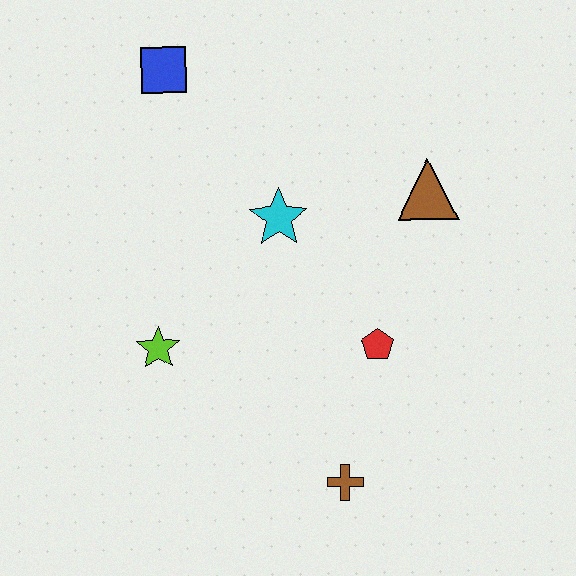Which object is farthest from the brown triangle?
The lime star is farthest from the brown triangle.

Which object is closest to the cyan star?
The brown triangle is closest to the cyan star.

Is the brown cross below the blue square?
Yes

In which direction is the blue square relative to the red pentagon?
The blue square is above the red pentagon.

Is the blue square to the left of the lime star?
No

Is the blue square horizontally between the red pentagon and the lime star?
Yes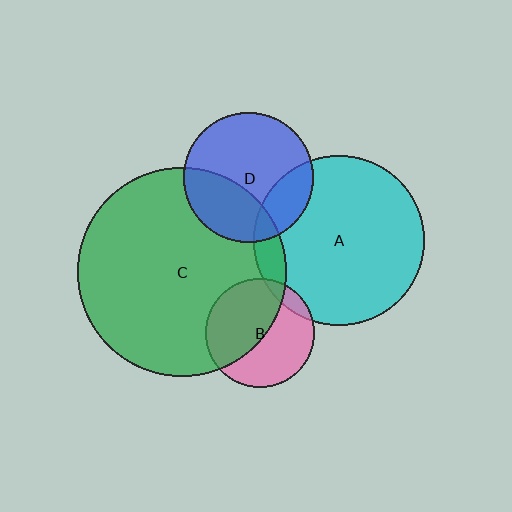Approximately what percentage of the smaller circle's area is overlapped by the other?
Approximately 50%.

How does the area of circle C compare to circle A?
Approximately 1.5 times.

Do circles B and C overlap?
Yes.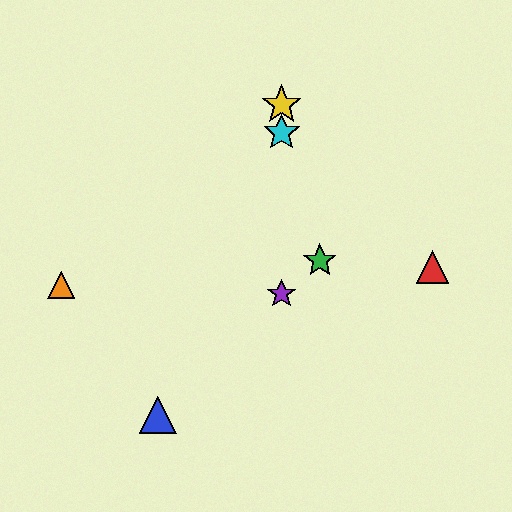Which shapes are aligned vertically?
The yellow star, the purple star, the cyan star are aligned vertically.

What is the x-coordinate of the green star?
The green star is at x≈320.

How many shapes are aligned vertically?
3 shapes (the yellow star, the purple star, the cyan star) are aligned vertically.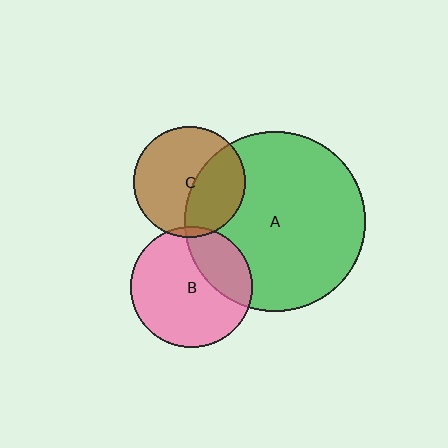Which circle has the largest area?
Circle A (green).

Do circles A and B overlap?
Yes.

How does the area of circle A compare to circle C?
Approximately 2.6 times.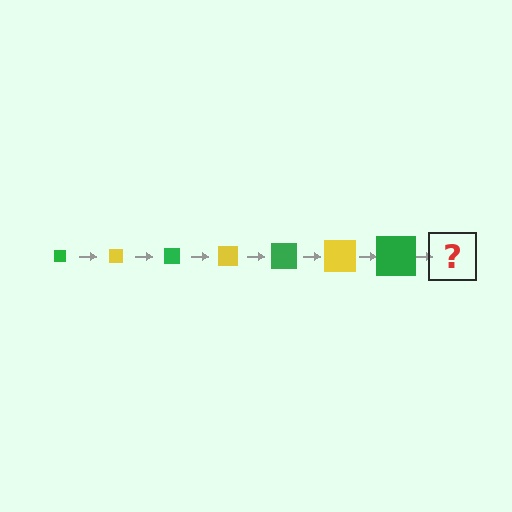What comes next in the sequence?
The next element should be a yellow square, larger than the previous one.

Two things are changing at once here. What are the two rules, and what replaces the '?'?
The two rules are that the square grows larger each step and the color cycles through green and yellow. The '?' should be a yellow square, larger than the previous one.